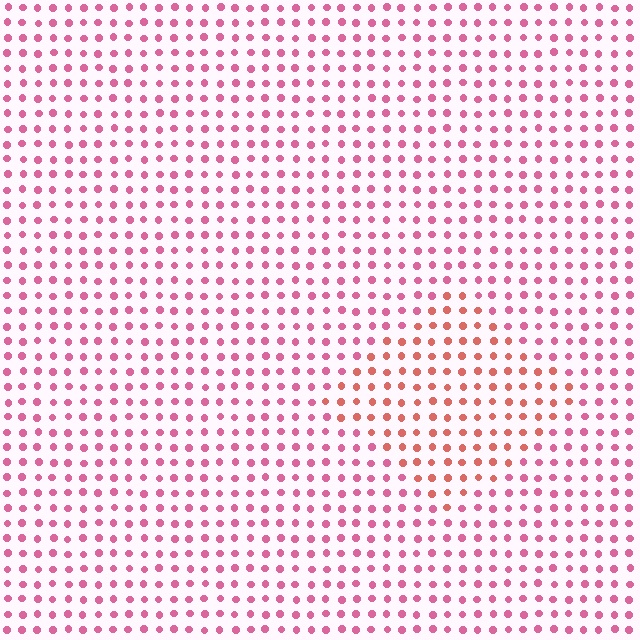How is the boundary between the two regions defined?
The boundary is defined purely by a slight shift in hue (about 31 degrees). Spacing, size, and orientation are identical on both sides.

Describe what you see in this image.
The image is filled with small pink elements in a uniform arrangement. A diamond-shaped region is visible where the elements are tinted to a slightly different hue, forming a subtle color boundary.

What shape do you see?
I see a diamond.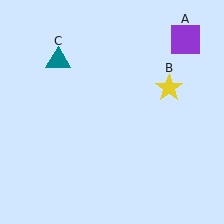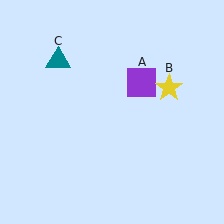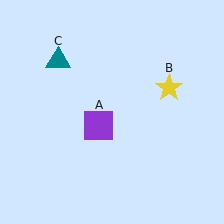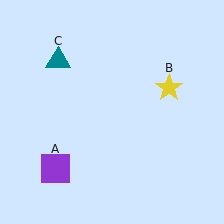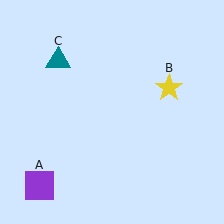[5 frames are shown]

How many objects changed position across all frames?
1 object changed position: purple square (object A).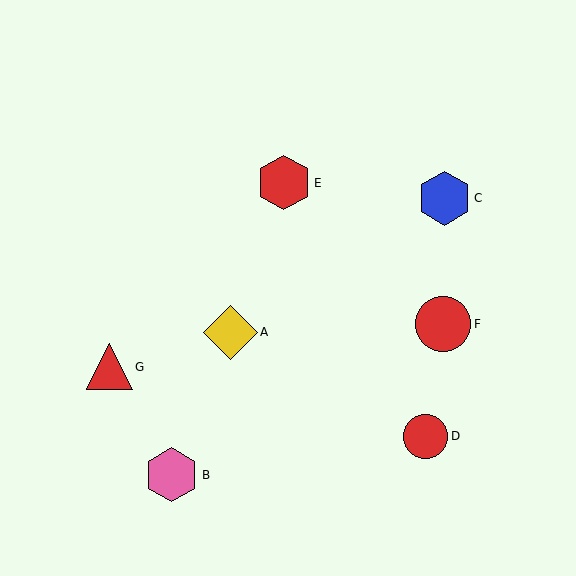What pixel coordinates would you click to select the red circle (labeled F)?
Click at (443, 324) to select the red circle F.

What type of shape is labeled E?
Shape E is a red hexagon.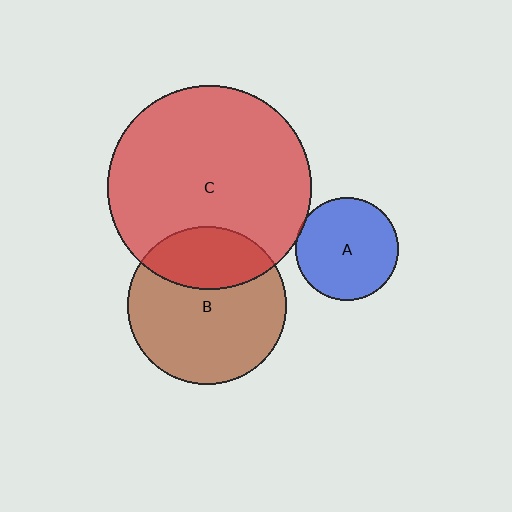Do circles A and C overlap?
Yes.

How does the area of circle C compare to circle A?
Approximately 3.9 times.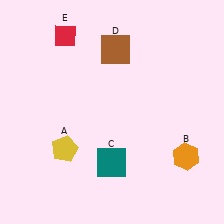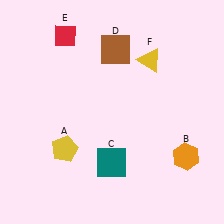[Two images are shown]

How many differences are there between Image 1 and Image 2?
There is 1 difference between the two images.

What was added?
A yellow triangle (F) was added in Image 2.